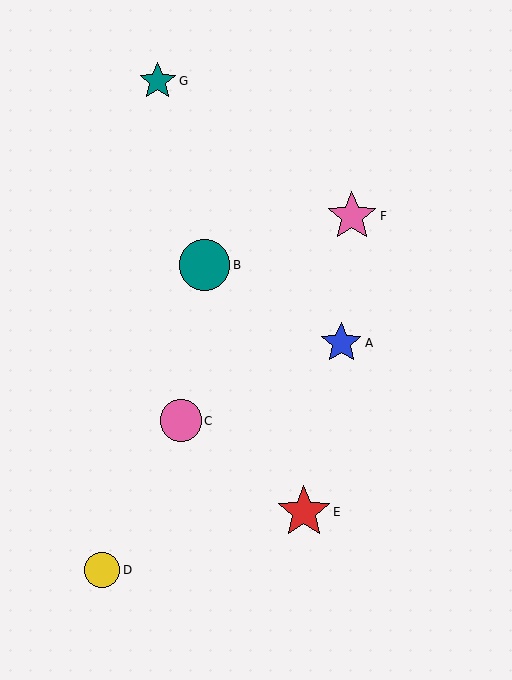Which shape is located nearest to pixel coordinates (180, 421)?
The pink circle (labeled C) at (181, 421) is nearest to that location.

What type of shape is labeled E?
Shape E is a red star.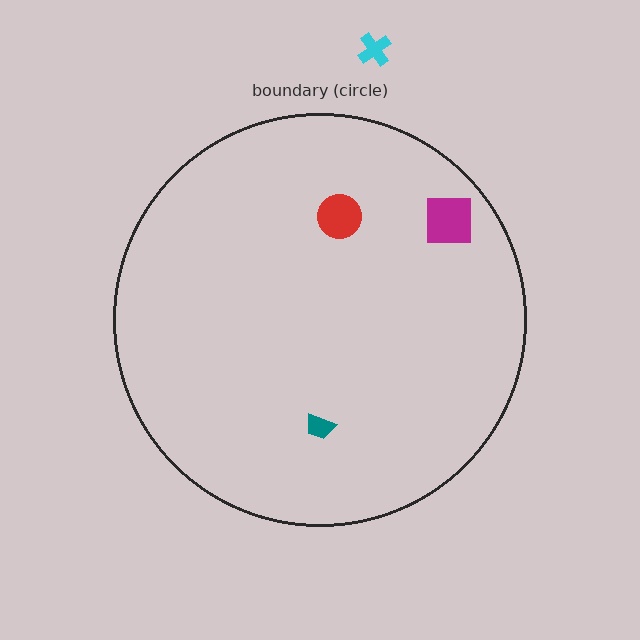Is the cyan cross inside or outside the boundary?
Outside.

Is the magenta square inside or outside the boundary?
Inside.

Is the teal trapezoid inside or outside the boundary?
Inside.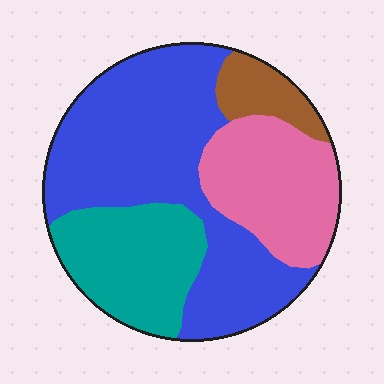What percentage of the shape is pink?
Pink takes up about one fifth (1/5) of the shape.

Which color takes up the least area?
Brown, at roughly 10%.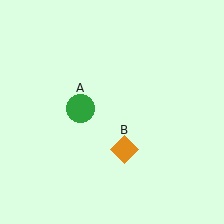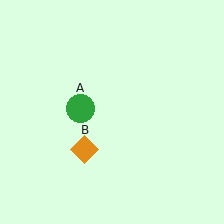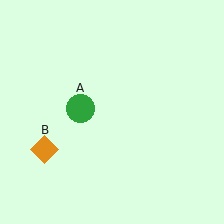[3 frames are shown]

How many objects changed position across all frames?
1 object changed position: orange diamond (object B).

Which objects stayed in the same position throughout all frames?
Green circle (object A) remained stationary.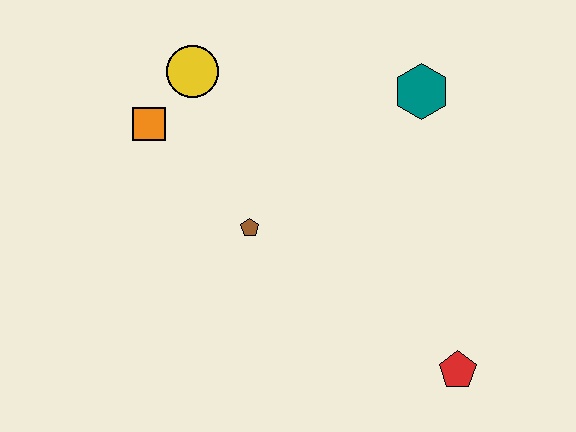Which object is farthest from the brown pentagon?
The red pentagon is farthest from the brown pentagon.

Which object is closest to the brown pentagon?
The orange square is closest to the brown pentagon.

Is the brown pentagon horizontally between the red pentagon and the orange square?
Yes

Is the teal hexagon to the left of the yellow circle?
No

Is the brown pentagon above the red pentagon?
Yes